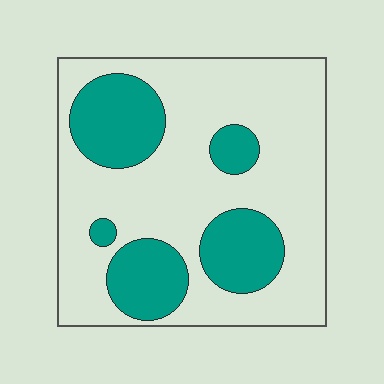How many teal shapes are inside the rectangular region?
5.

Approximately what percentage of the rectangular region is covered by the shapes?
Approximately 30%.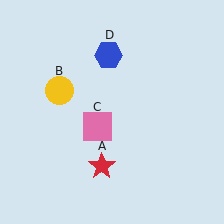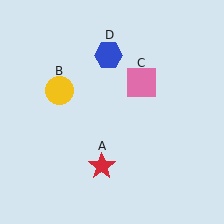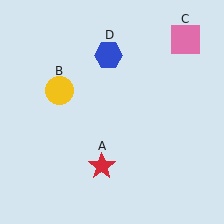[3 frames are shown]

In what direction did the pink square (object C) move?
The pink square (object C) moved up and to the right.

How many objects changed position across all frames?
1 object changed position: pink square (object C).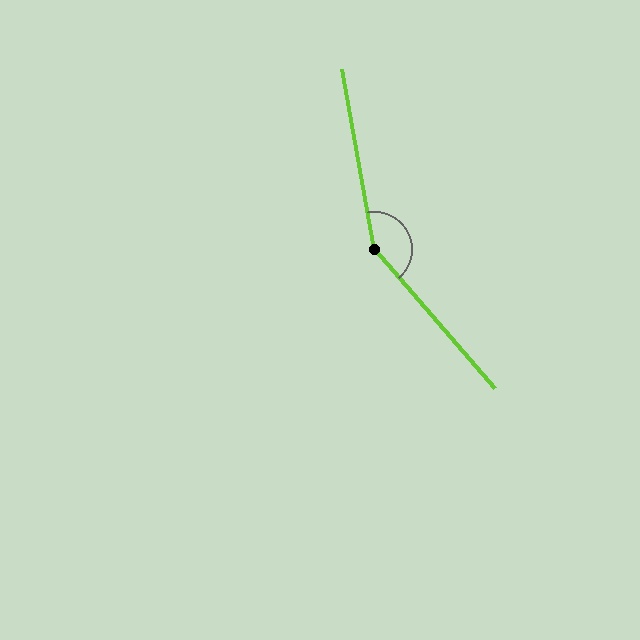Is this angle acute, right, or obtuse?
It is obtuse.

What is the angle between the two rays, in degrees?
Approximately 149 degrees.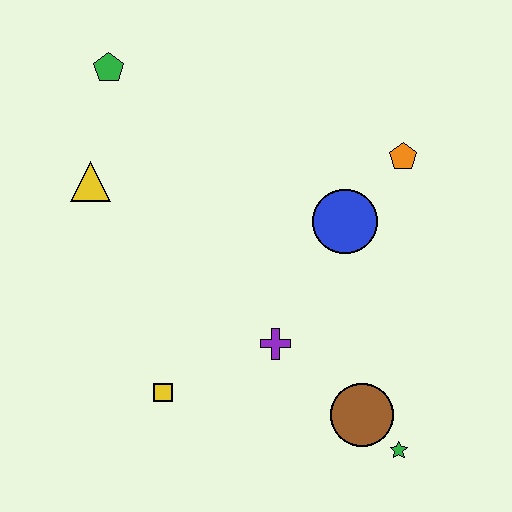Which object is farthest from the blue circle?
The green pentagon is farthest from the blue circle.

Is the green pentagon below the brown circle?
No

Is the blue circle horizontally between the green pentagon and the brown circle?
Yes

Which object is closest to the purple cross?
The brown circle is closest to the purple cross.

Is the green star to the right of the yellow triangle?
Yes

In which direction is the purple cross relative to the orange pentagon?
The purple cross is below the orange pentagon.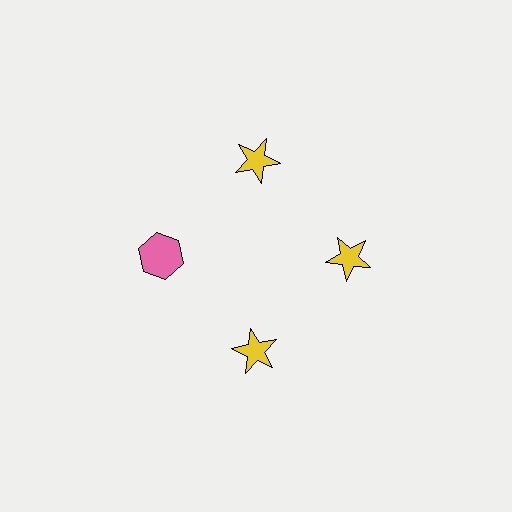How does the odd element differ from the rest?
It differs in both color (pink instead of yellow) and shape (hexagon instead of star).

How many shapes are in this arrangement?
There are 4 shapes arranged in a ring pattern.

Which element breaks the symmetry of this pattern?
The pink hexagon at roughly the 9 o'clock position breaks the symmetry. All other shapes are yellow stars.